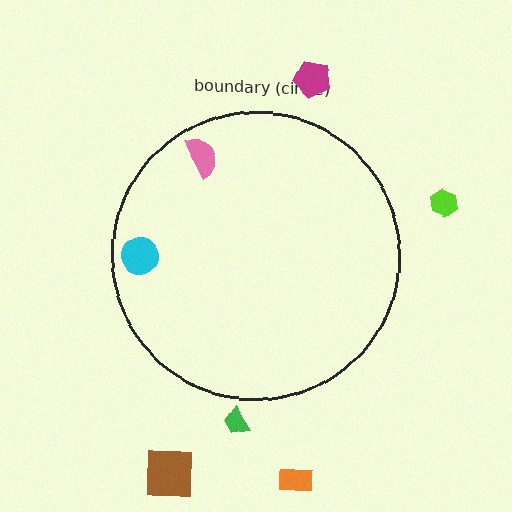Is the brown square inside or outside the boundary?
Outside.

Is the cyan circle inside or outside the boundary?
Inside.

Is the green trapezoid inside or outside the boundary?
Outside.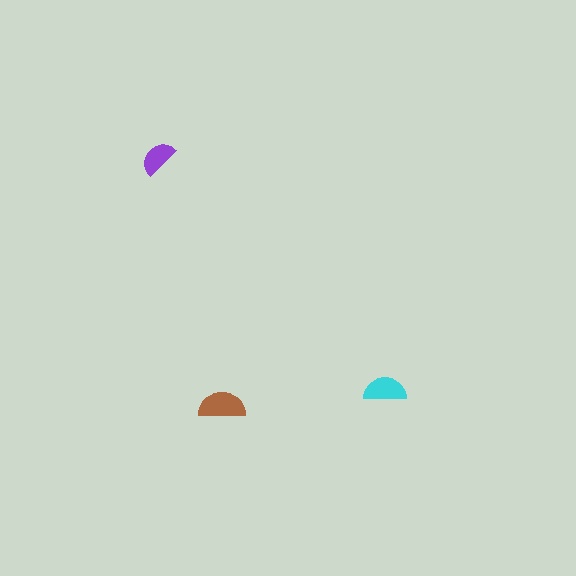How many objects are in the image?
There are 3 objects in the image.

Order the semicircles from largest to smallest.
the brown one, the cyan one, the purple one.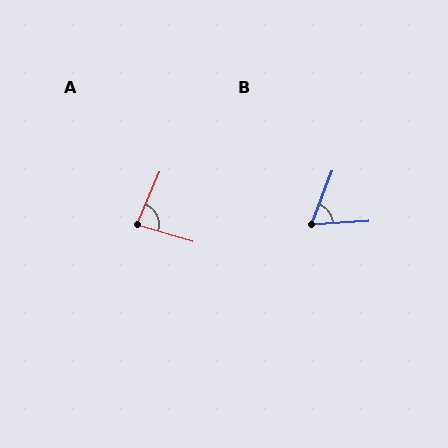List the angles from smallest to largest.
B (66°), A (83°).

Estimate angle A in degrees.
Approximately 83 degrees.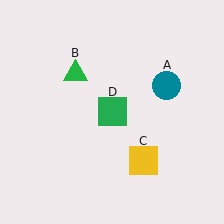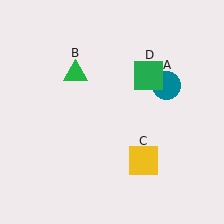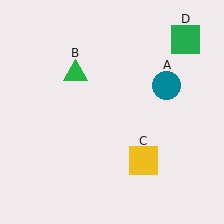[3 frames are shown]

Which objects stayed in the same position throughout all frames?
Teal circle (object A) and green triangle (object B) and yellow square (object C) remained stationary.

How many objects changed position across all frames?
1 object changed position: green square (object D).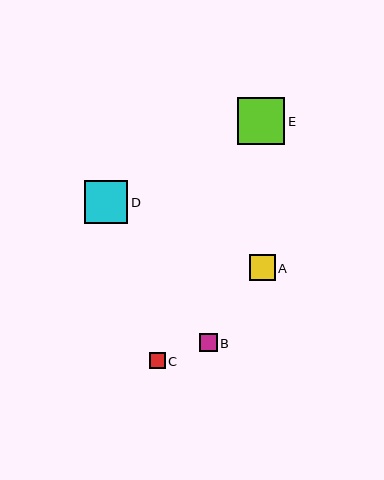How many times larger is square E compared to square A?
Square E is approximately 1.8 times the size of square A.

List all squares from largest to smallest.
From largest to smallest: E, D, A, B, C.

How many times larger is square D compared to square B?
Square D is approximately 2.4 times the size of square B.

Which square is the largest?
Square E is the largest with a size of approximately 47 pixels.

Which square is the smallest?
Square C is the smallest with a size of approximately 16 pixels.